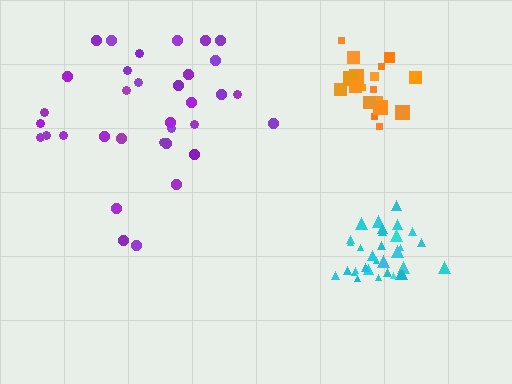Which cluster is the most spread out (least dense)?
Purple.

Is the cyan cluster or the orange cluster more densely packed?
Cyan.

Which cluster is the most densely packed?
Cyan.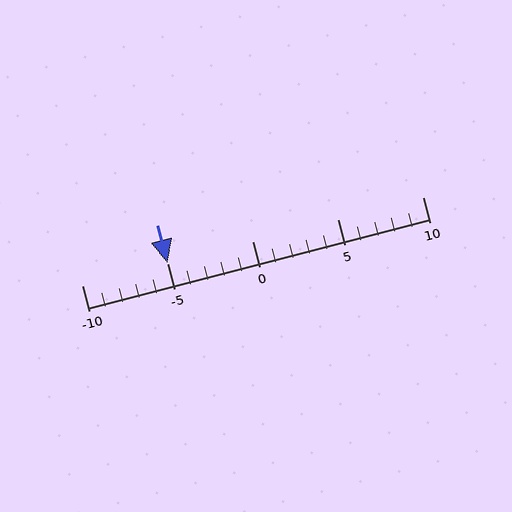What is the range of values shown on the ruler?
The ruler shows values from -10 to 10.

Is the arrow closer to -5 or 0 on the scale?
The arrow is closer to -5.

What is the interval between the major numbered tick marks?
The major tick marks are spaced 5 units apart.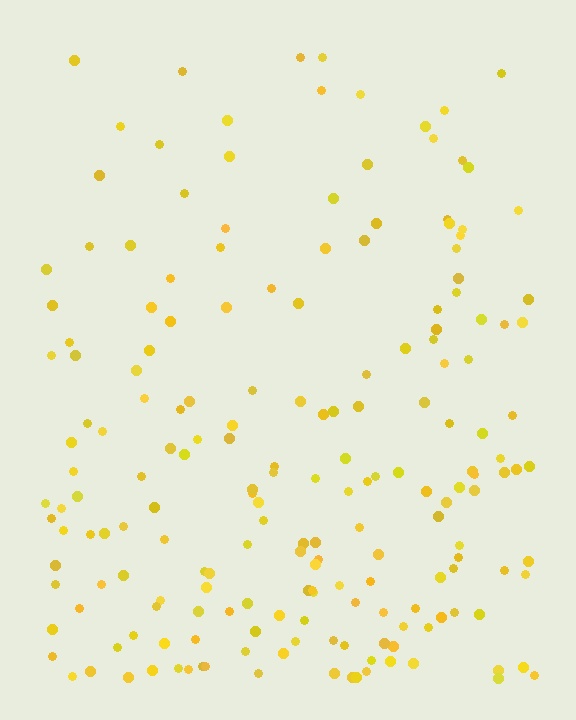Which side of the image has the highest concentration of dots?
The bottom.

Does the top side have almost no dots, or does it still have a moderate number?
Still a moderate number, just noticeably fewer than the bottom.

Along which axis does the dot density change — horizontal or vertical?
Vertical.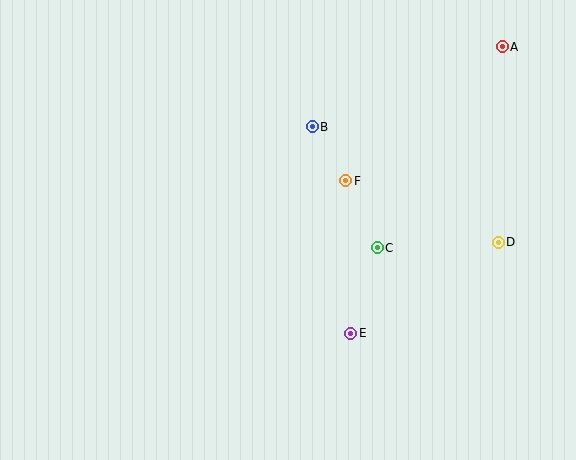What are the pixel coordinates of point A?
Point A is at (502, 47).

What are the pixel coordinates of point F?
Point F is at (346, 181).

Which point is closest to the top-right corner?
Point A is closest to the top-right corner.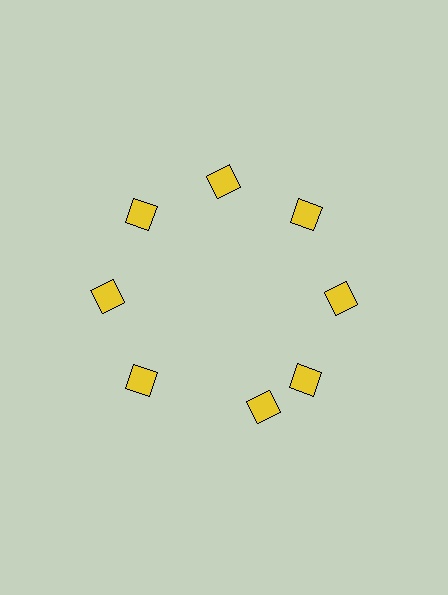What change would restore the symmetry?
The symmetry would be restored by rotating it back into even spacing with its neighbors so that all 8 diamonds sit at equal angles and equal distance from the center.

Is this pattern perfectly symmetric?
No. The 8 yellow diamonds are arranged in a ring, but one element near the 6 o'clock position is rotated out of alignment along the ring, breaking the 8-fold rotational symmetry.